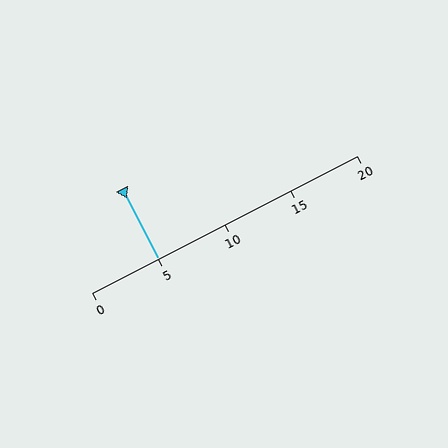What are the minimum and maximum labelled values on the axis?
The axis runs from 0 to 20.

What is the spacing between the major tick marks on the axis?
The major ticks are spaced 5 apart.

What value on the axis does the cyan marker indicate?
The marker indicates approximately 5.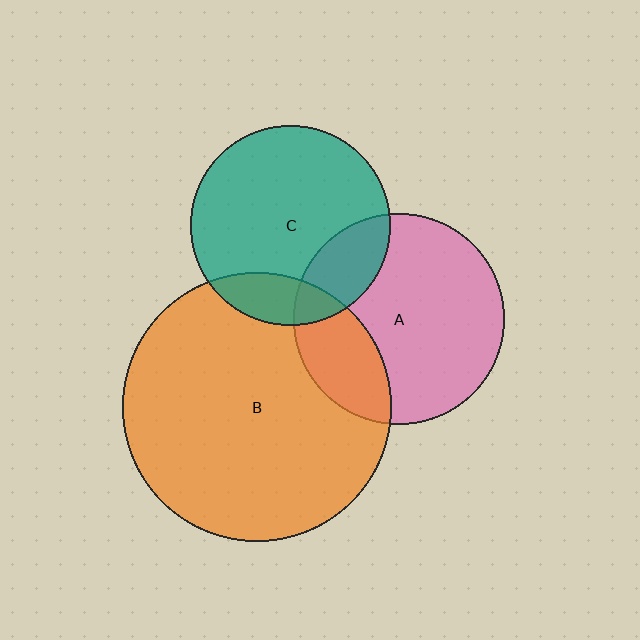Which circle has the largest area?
Circle B (orange).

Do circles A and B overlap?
Yes.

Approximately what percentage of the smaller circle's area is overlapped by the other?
Approximately 25%.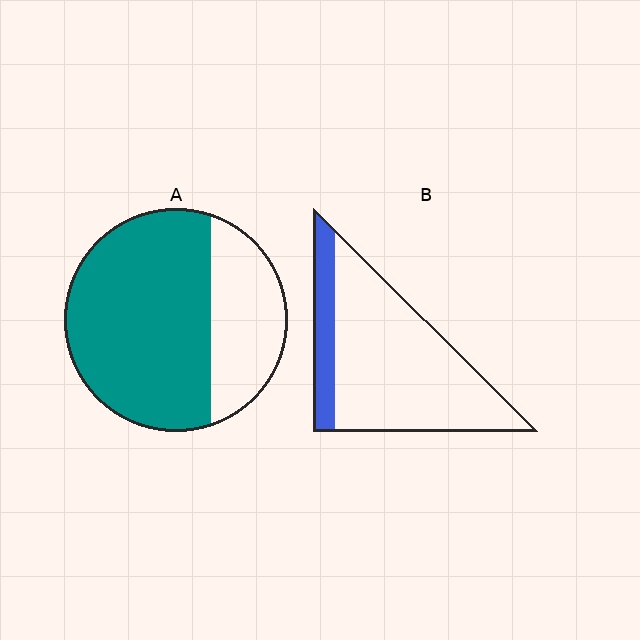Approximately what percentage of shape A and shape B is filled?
A is approximately 70% and B is approximately 20%.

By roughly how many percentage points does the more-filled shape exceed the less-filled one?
By roughly 50 percentage points (A over B).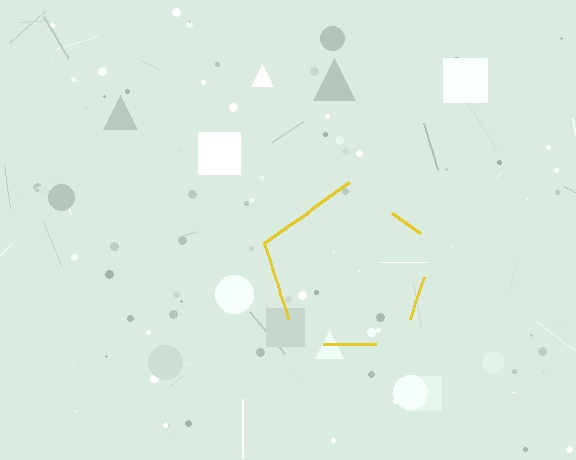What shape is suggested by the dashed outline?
The dashed outline suggests a pentagon.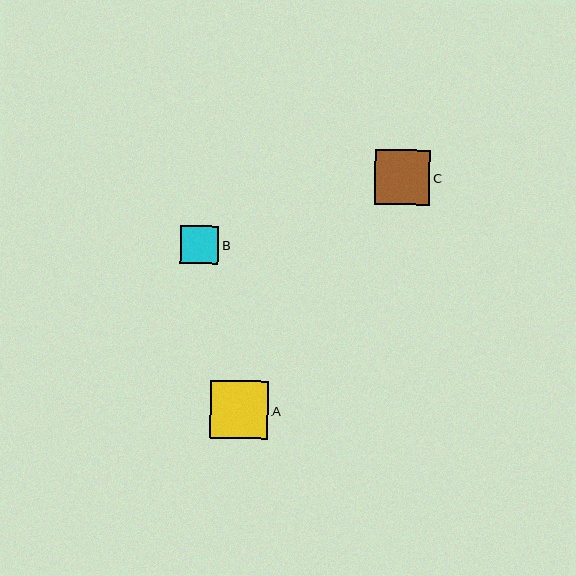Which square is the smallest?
Square B is the smallest with a size of approximately 38 pixels.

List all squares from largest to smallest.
From largest to smallest: A, C, B.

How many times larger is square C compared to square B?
Square C is approximately 1.4 times the size of square B.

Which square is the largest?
Square A is the largest with a size of approximately 58 pixels.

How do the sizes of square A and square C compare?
Square A and square C are approximately the same size.